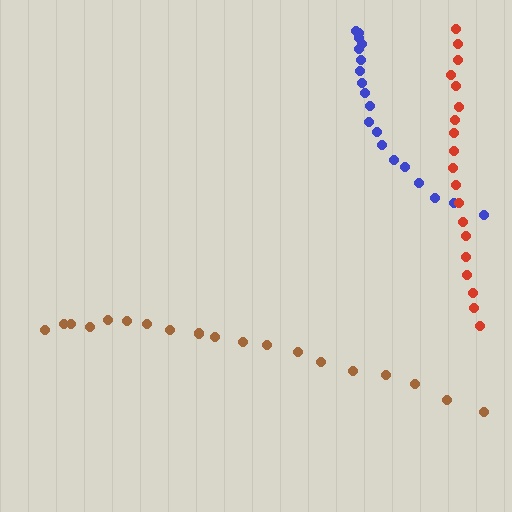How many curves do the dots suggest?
There are 3 distinct paths.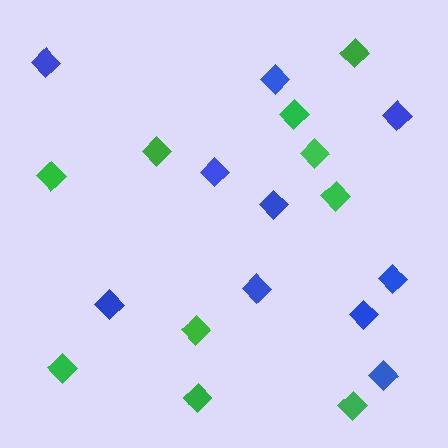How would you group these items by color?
There are 2 groups: one group of green diamonds (10) and one group of blue diamonds (10).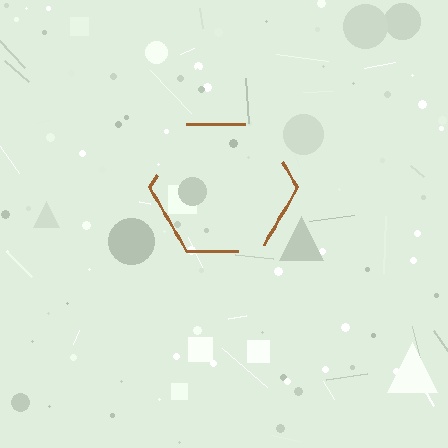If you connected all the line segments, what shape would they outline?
They would outline a hexagon.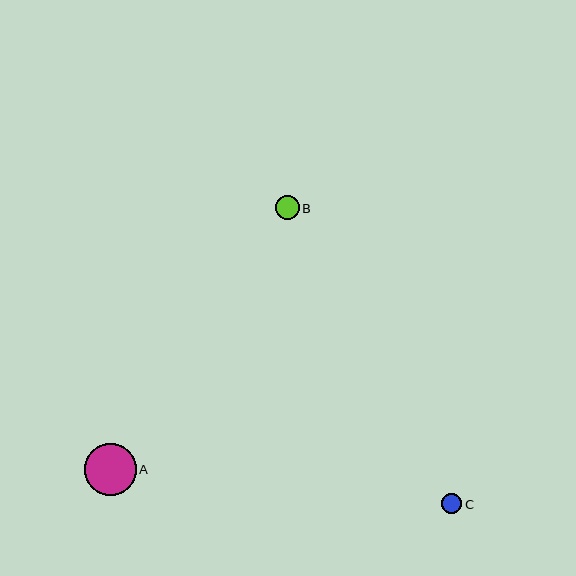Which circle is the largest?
Circle A is the largest with a size of approximately 52 pixels.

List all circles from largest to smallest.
From largest to smallest: A, B, C.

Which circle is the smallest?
Circle C is the smallest with a size of approximately 20 pixels.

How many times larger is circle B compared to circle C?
Circle B is approximately 1.2 times the size of circle C.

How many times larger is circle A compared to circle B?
Circle A is approximately 2.2 times the size of circle B.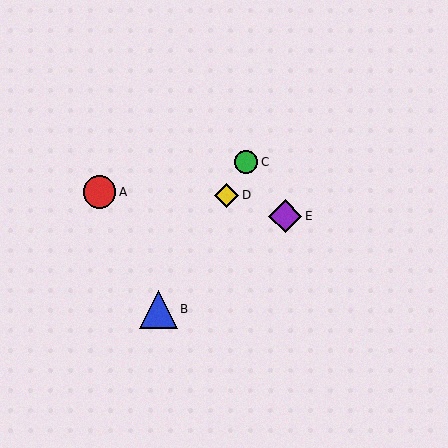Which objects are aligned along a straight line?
Objects B, C, D are aligned along a straight line.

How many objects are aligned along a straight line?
3 objects (B, C, D) are aligned along a straight line.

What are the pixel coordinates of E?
Object E is at (285, 216).